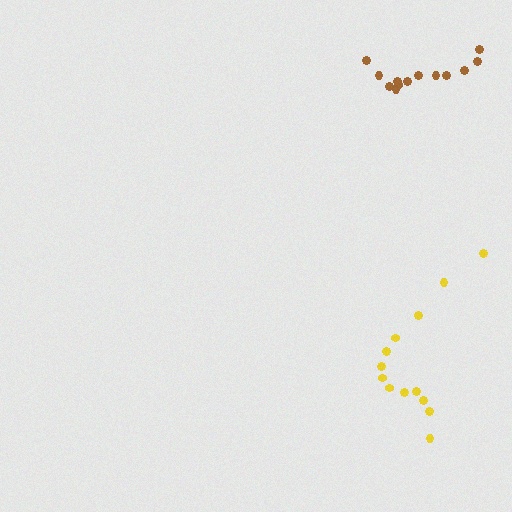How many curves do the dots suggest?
There are 2 distinct paths.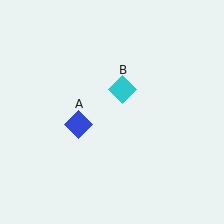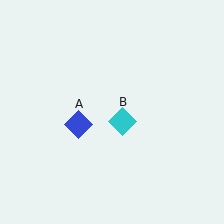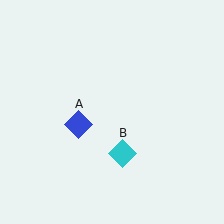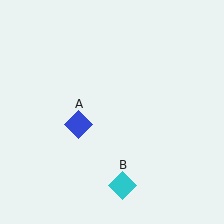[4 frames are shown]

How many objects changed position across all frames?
1 object changed position: cyan diamond (object B).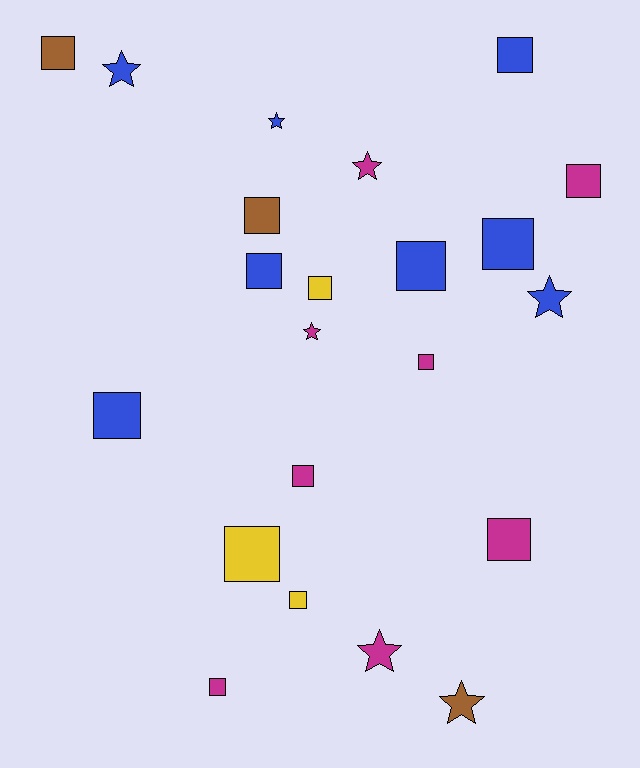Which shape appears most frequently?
Square, with 15 objects.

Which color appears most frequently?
Blue, with 8 objects.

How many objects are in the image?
There are 22 objects.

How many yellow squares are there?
There are 3 yellow squares.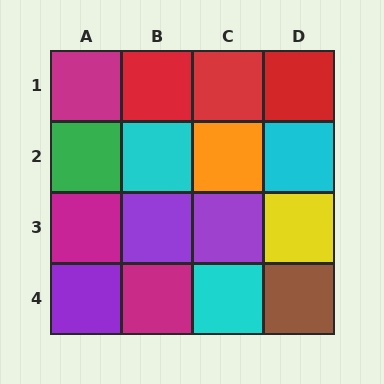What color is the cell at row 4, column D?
Brown.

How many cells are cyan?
3 cells are cyan.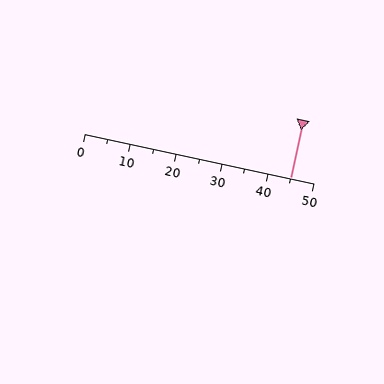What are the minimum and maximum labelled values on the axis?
The axis runs from 0 to 50.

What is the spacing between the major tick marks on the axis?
The major ticks are spaced 10 apart.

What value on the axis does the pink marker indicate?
The marker indicates approximately 45.